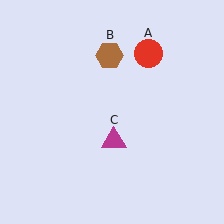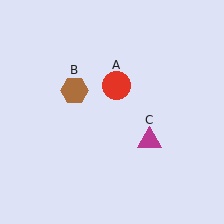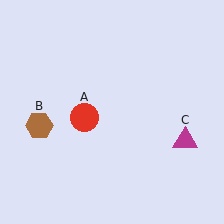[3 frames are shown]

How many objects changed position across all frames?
3 objects changed position: red circle (object A), brown hexagon (object B), magenta triangle (object C).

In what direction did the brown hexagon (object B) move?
The brown hexagon (object B) moved down and to the left.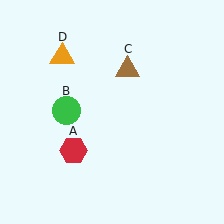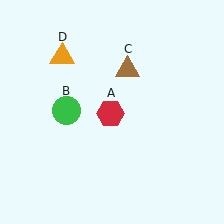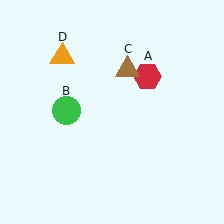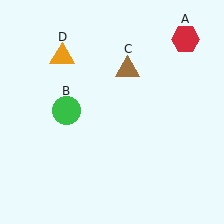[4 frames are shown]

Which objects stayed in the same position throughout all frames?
Green circle (object B) and brown triangle (object C) and orange triangle (object D) remained stationary.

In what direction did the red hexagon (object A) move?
The red hexagon (object A) moved up and to the right.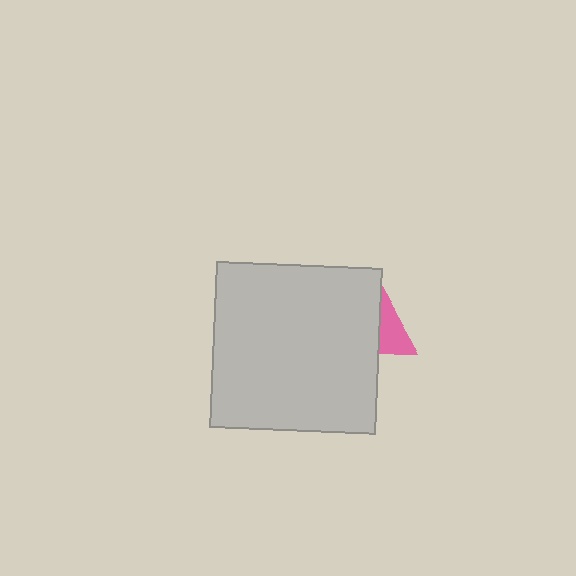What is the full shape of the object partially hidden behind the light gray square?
The partially hidden object is a pink triangle.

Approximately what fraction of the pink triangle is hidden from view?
Roughly 66% of the pink triangle is hidden behind the light gray square.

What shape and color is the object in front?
The object in front is a light gray square.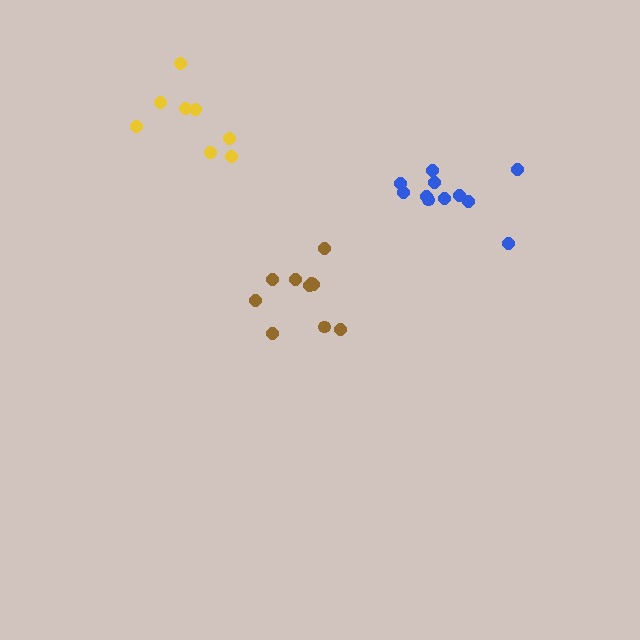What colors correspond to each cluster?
The clusters are colored: brown, blue, yellow.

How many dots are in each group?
Group 1: 10 dots, Group 2: 12 dots, Group 3: 8 dots (30 total).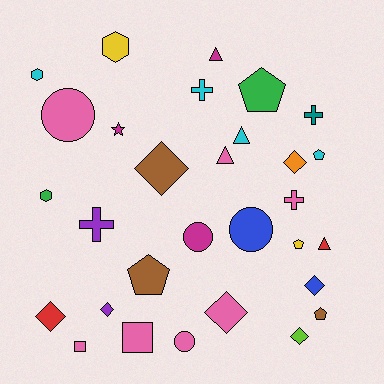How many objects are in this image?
There are 30 objects.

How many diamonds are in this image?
There are 7 diamonds.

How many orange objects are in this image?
There is 1 orange object.